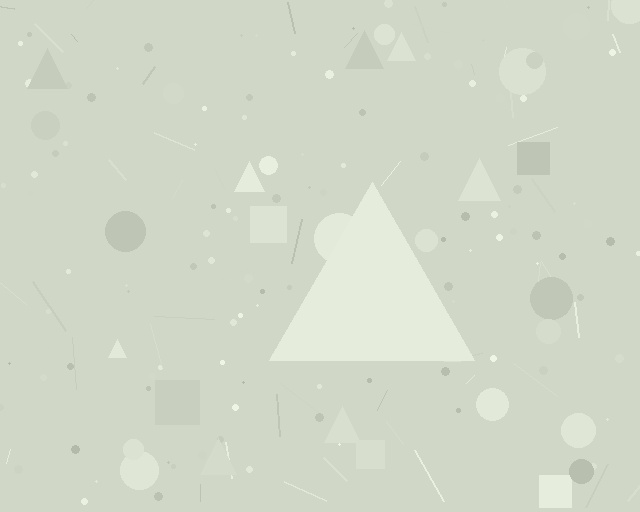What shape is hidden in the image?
A triangle is hidden in the image.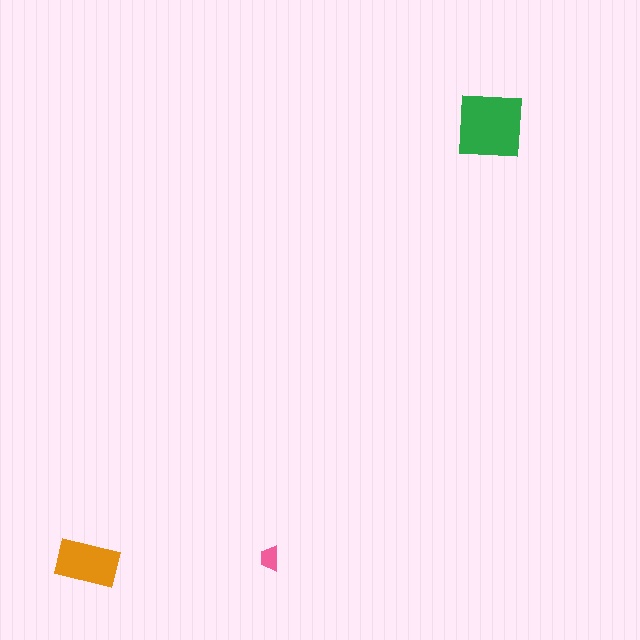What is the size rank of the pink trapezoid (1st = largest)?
3rd.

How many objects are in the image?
There are 3 objects in the image.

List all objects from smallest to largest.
The pink trapezoid, the orange rectangle, the green square.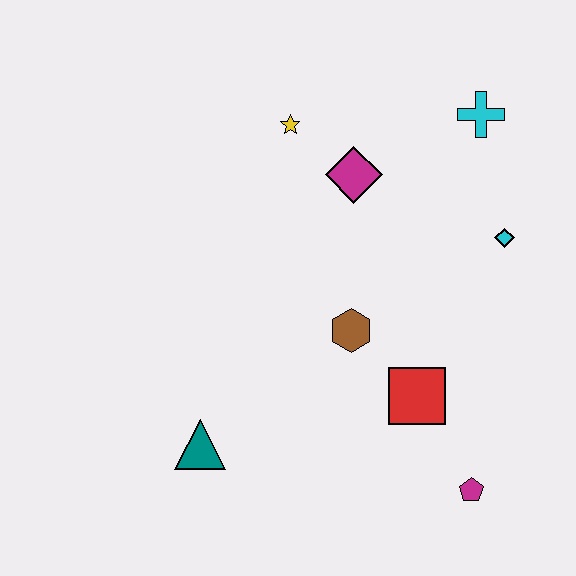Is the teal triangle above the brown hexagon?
No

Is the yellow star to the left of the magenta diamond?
Yes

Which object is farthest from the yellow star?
The magenta pentagon is farthest from the yellow star.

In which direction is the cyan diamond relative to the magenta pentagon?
The cyan diamond is above the magenta pentagon.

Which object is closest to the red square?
The brown hexagon is closest to the red square.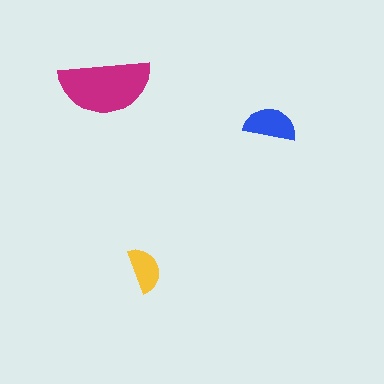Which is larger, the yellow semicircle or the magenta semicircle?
The magenta one.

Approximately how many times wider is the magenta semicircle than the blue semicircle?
About 2 times wider.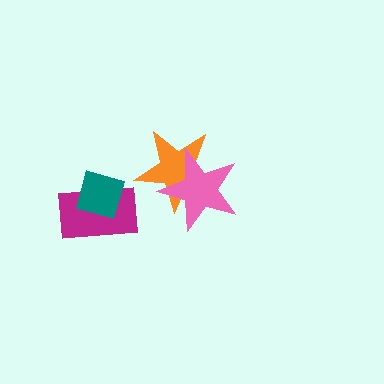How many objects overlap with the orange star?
1 object overlaps with the orange star.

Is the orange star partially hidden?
Yes, it is partially covered by another shape.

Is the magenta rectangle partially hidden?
Yes, it is partially covered by another shape.